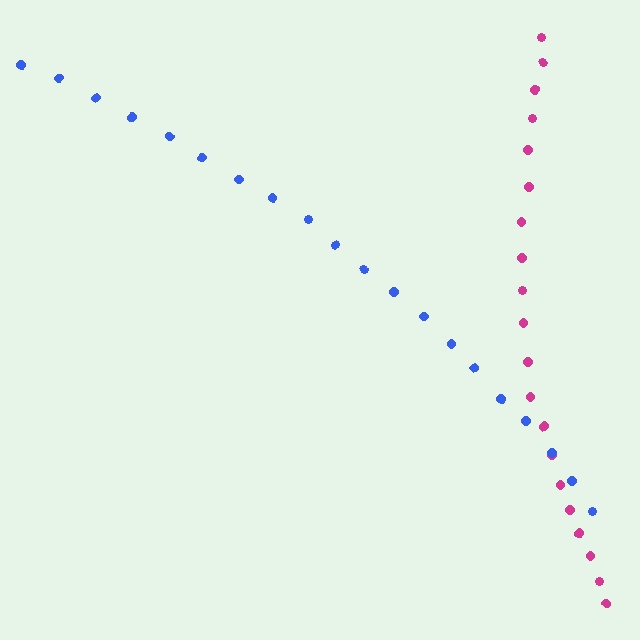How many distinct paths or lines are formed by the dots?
There are 2 distinct paths.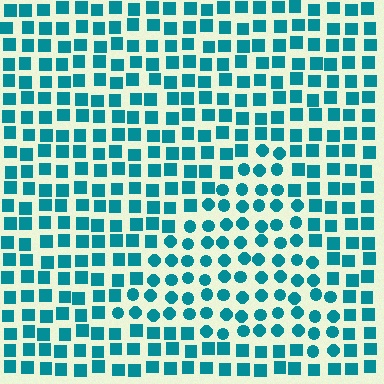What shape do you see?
I see a triangle.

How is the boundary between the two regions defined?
The boundary is defined by a change in element shape: circles inside vs. squares outside. All elements share the same color and spacing.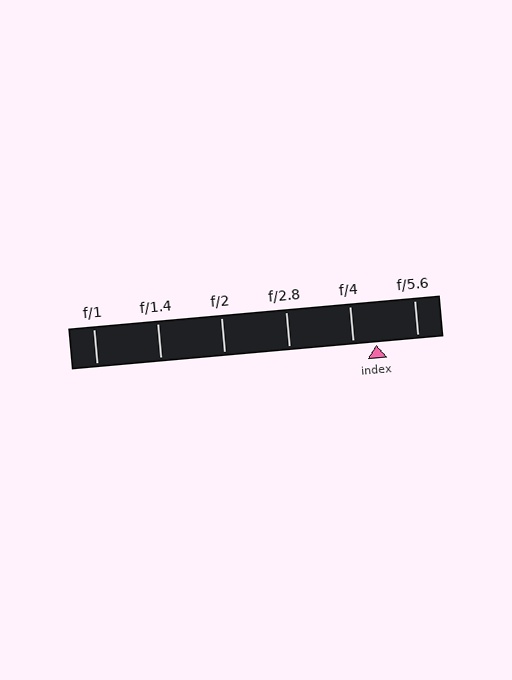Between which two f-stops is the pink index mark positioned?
The index mark is between f/4 and f/5.6.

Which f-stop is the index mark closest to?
The index mark is closest to f/4.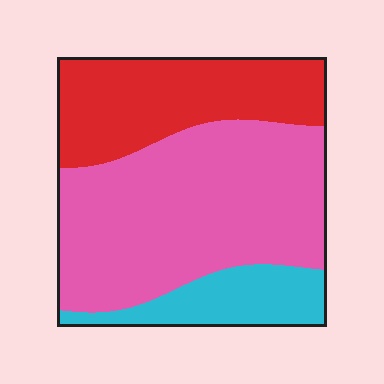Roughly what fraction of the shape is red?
Red takes up about one third (1/3) of the shape.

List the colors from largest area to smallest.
From largest to smallest: pink, red, cyan.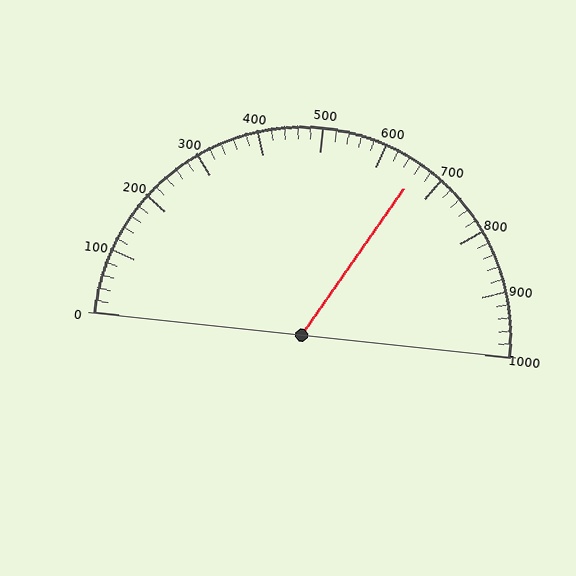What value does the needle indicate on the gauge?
The needle indicates approximately 660.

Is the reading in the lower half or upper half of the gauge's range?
The reading is in the upper half of the range (0 to 1000).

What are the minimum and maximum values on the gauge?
The gauge ranges from 0 to 1000.